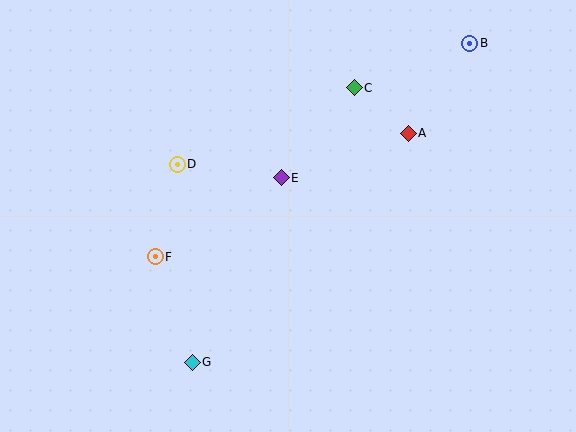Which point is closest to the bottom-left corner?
Point G is closest to the bottom-left corner.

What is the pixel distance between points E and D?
The distance between E and D is 105 pixels.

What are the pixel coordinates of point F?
Point F is at (155, 257).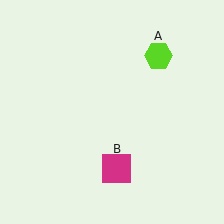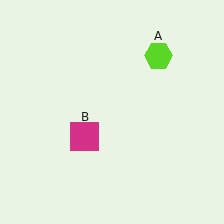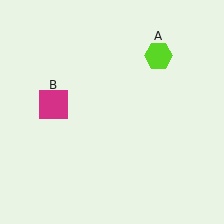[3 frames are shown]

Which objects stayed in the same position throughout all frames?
Lime hexagon (object A) remained stationary.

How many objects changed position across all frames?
1 object changed position: magenta square (object B).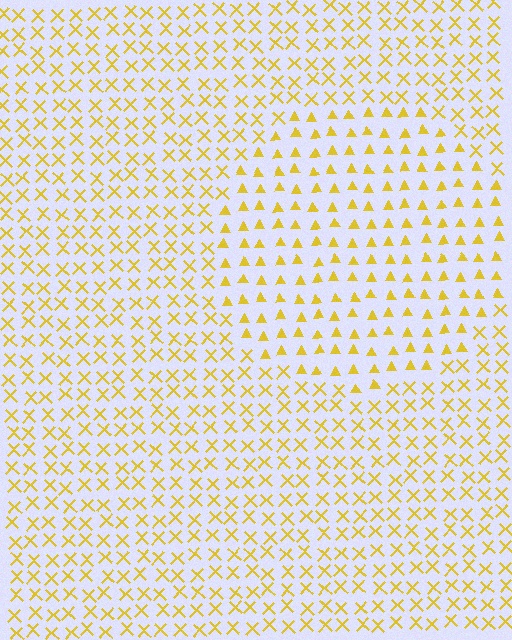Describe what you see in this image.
The image is filled with small yellow elements arranged in a uniform grid. A circle-shaped region contains triangles, while the surrounding area contains X marks. The boundary is defined purely by the change in element shape.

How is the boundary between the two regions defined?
The boundary is defined by a change in element shape: triangles inside vs. X marks outside. All elements share the same color and spacing.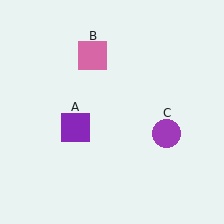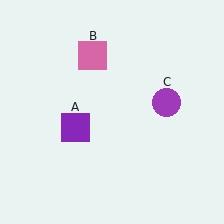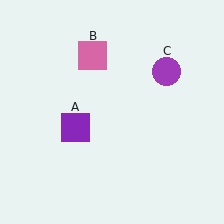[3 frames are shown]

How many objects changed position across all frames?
1 object changed position: purple circle (object C).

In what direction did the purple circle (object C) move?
The purple circle (object C) moved up.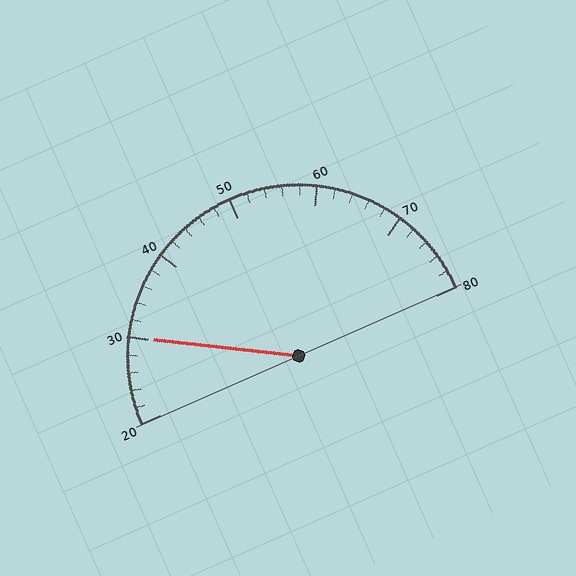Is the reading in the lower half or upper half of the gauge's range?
The reading is in the lower half of the range (20 to 80).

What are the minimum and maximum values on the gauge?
The gauge ranges from 20 to 80.